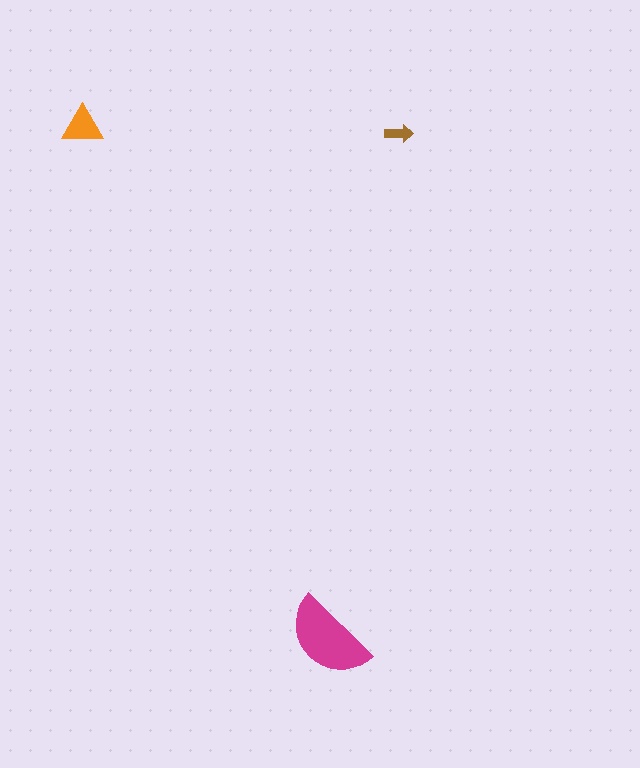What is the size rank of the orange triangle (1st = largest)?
2nd.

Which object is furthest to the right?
The brown arrow is rightmost.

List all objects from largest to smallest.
The magenta semicircle, the orange triangle, the brown arrow.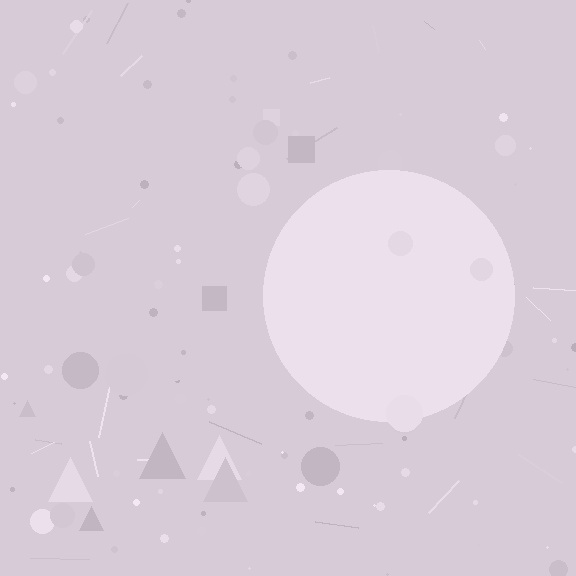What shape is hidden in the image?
A circle is hidden in the image.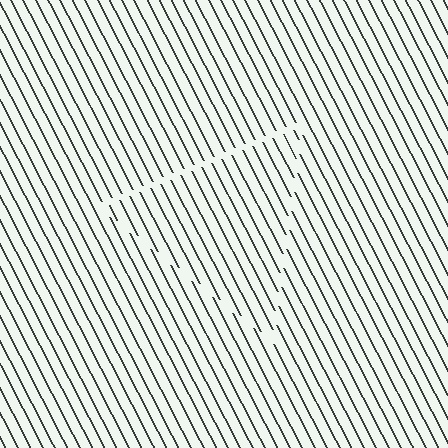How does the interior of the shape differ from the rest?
The interior of the shape contains the same grating, shifted by half a period — the contour is defined by the phase discontinuity where line-ends from the inner and outer gratings abut.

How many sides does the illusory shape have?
3 sides — the line-ends trace a triangle.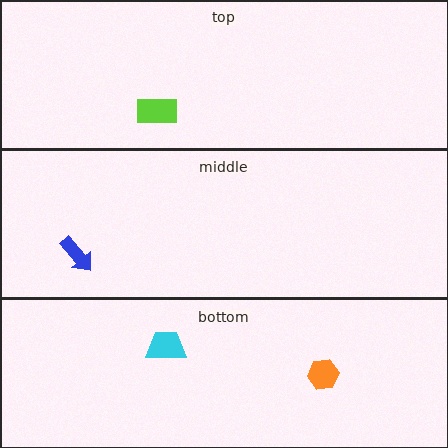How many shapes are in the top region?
1.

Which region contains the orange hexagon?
The bottom region.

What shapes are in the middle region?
The blue arrow.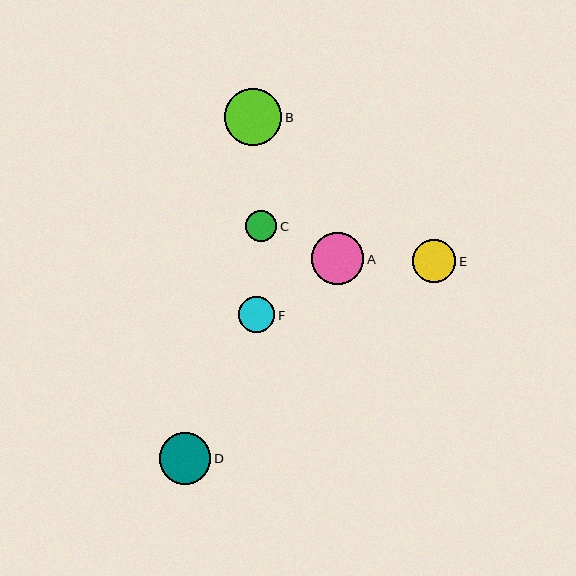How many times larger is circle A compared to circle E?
Circle A is approximately 1.2 times the size of circle E.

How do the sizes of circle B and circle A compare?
Circle B and circle A are approximately the same size.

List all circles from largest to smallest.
From largest to smallest: B, A, D, E, F, C.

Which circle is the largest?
Circle B is the largest with a size of approximately 57 pixels.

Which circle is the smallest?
Circle C is the smallest with a size of approximately 31 pixels.